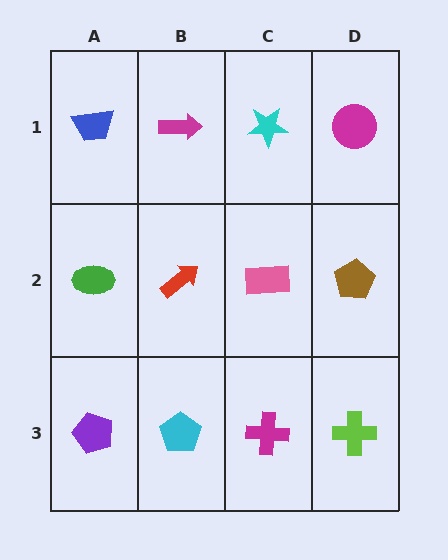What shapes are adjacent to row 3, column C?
A pink rectangle (row 2, column C), a cyan pentagon (row 3, column B), a lime cross (row 3, column D).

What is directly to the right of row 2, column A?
A red arrow.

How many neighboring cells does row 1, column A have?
2.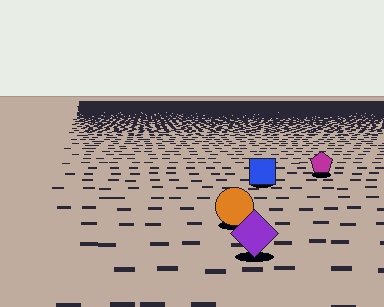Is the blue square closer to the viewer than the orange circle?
No. The orange circle is closer — you can tell from the texture gradient: the ground texture is coarser near it.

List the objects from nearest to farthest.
From nearest to farthest: the purple diamond, the orange circle, the blue square, the magenta pentagon.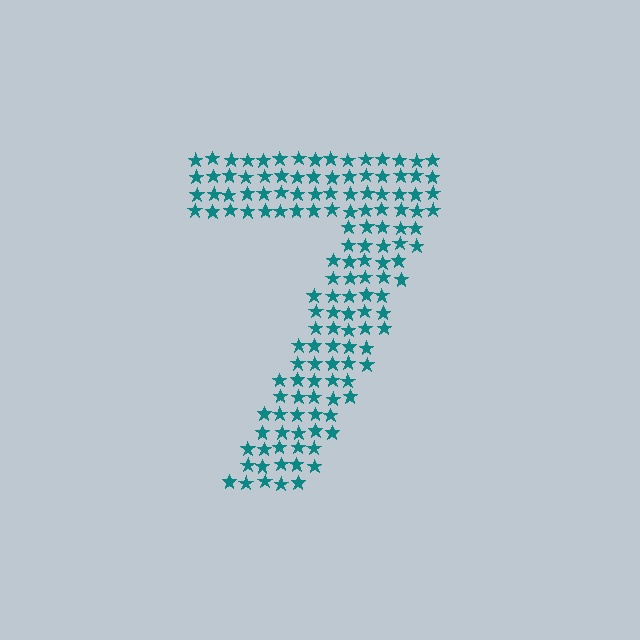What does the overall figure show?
The overall figure shows the digit 7.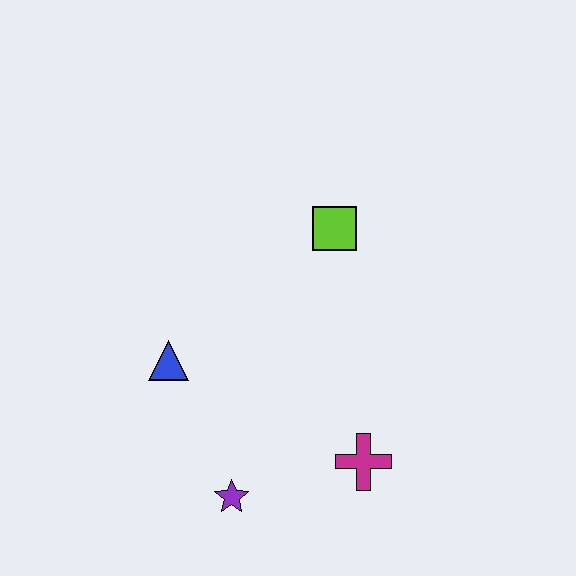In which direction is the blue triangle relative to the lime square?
The blue triangle is to the left of the lime square.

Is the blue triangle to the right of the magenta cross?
No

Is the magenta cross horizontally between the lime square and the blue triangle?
No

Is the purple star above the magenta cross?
No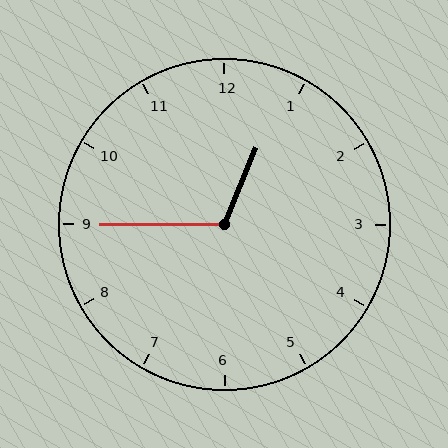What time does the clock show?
12:45.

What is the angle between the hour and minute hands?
Approximately 112 degrees.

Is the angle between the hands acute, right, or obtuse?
It is obtuse.